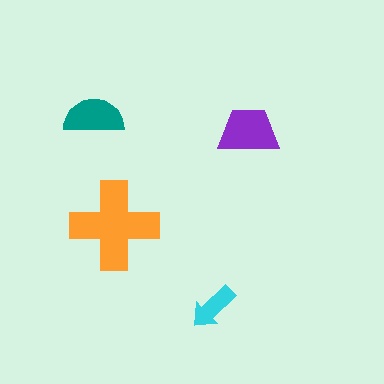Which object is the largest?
The orange cross.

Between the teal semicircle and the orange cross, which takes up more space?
The orange cross.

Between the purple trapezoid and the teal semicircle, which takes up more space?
The purple trapezoid.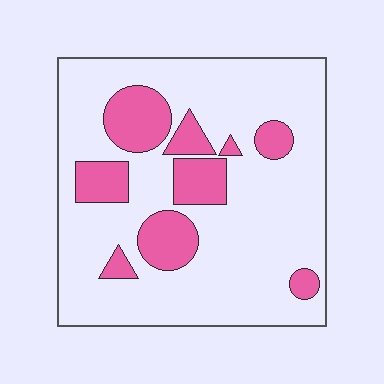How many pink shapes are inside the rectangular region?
9.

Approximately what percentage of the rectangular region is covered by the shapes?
Approximately 20%.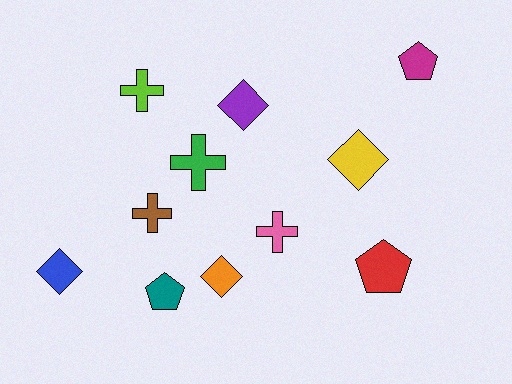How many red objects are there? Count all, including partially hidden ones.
There is 1 red object.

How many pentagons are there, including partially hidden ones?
There are 3 pentagons.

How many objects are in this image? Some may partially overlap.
There are 11 objects.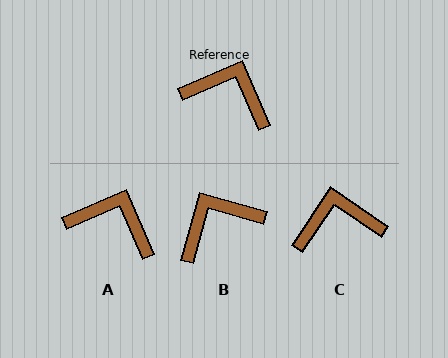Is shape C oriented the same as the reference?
No, it is off by about 32 degrees.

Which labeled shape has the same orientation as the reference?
A.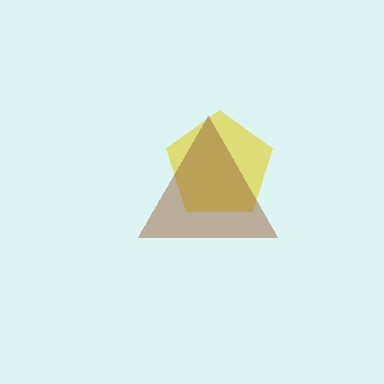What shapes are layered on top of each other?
The layered shapes are: a yellow pentagon, a brown triangle.